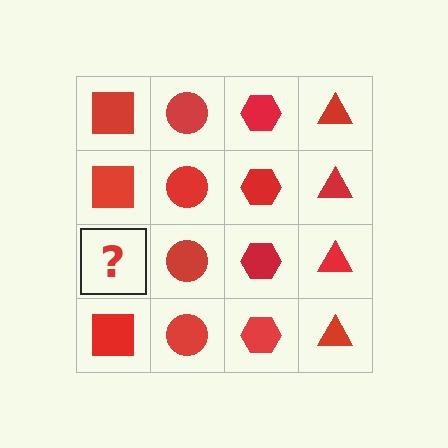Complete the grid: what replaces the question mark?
The question mark should be replaced with a red square.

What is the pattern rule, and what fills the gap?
The rule is that each column has a consistent shape. The gap should be filled with a red square.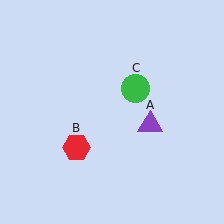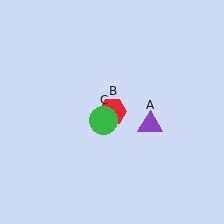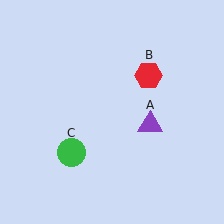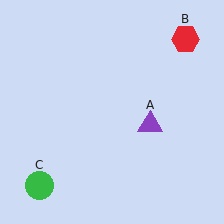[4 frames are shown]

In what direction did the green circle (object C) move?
The green circle (object C) moved down and to the left.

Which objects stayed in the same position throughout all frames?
Purple triangle (object A) remained stationary.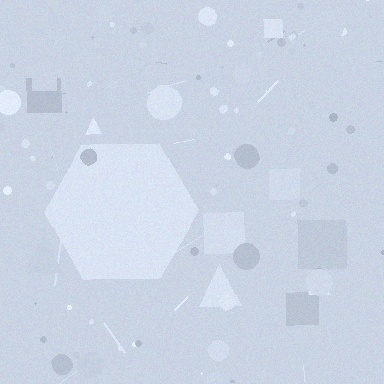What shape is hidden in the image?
A hexagon is hidden in the image.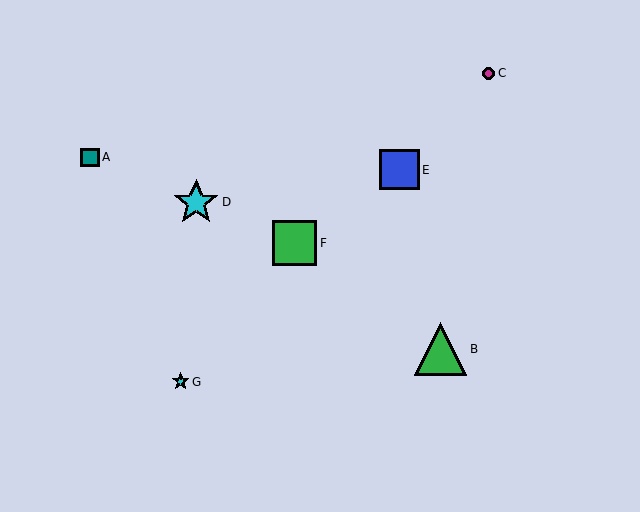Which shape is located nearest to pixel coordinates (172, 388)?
The cyan star (labeled G) at (181, 382) is nearest to that location.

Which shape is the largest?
The green triangle (labeled B) is the largest.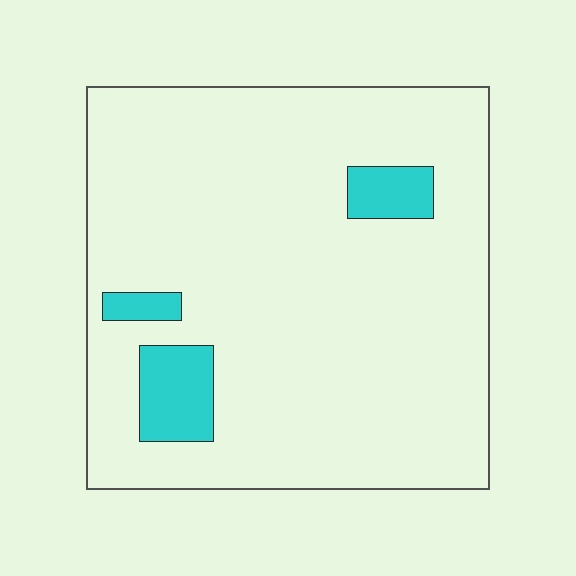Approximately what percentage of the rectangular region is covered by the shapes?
Approximately 10%.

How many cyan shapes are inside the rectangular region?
3.